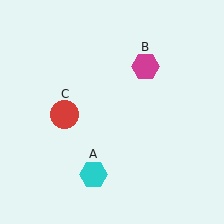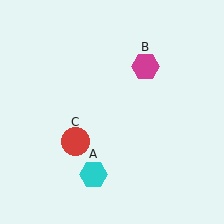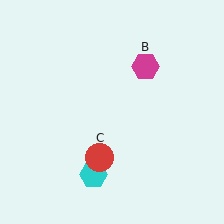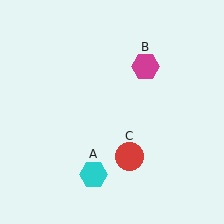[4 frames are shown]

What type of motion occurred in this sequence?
The red circle (object C) rotated counterclockwise around the center of the scene.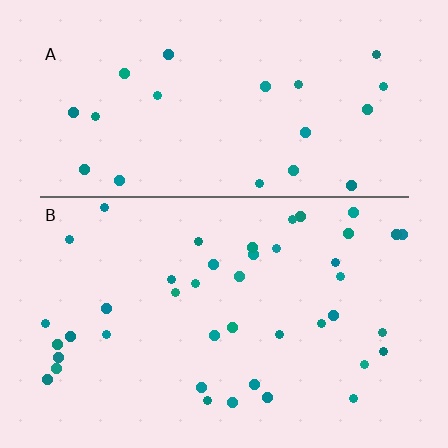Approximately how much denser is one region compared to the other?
Approximately 1.9× — region B over region A.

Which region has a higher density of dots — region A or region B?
B (the bottom).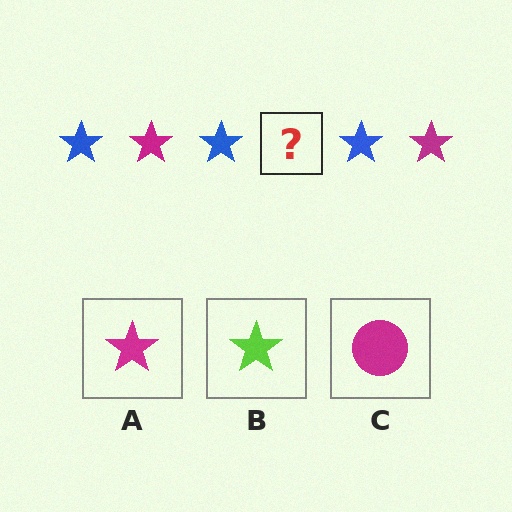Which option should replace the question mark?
Option A.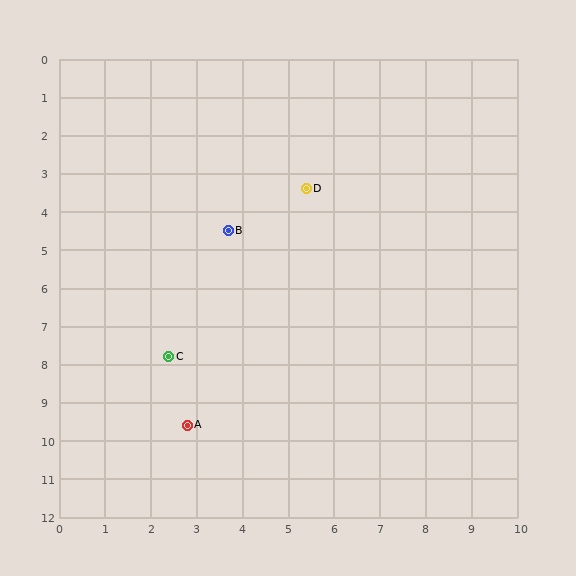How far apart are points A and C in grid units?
Points A and C are about 1.8 grid units apart.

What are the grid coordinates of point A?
Point A is at approximately (2.8, 9.6).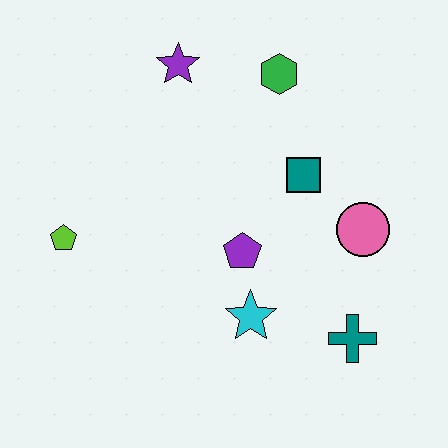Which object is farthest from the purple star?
The teal cross is farthest from the purple star.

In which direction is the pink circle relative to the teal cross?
The pink circle is above the teal cross.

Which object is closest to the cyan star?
The purple pentagon is closest to the cyan star.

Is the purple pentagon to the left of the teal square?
Yes